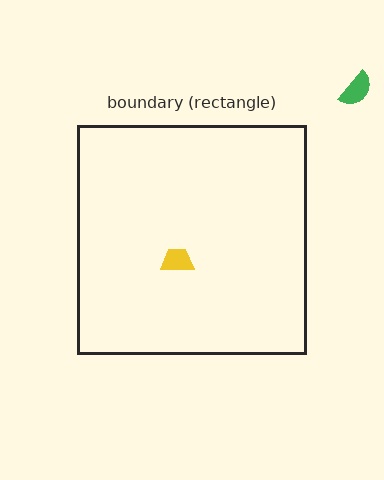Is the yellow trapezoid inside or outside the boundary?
Inside.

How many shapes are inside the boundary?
1 inside, 1 outside.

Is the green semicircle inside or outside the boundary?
Outside.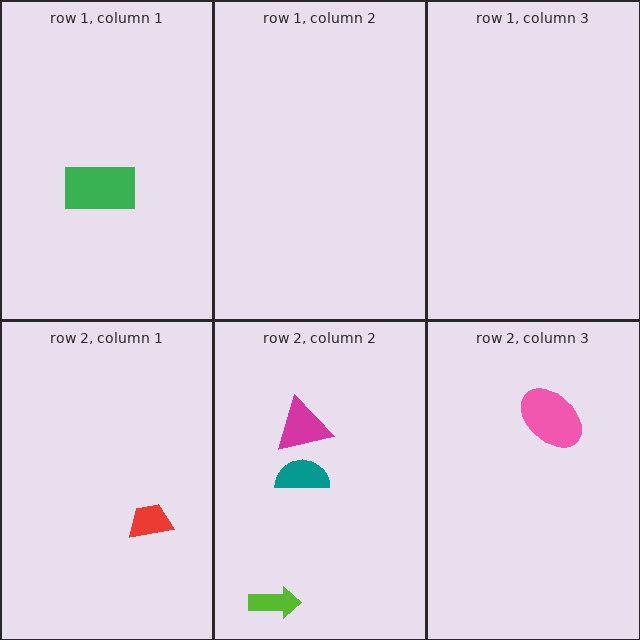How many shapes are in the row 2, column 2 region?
3.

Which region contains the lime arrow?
The row 2, column 2 region.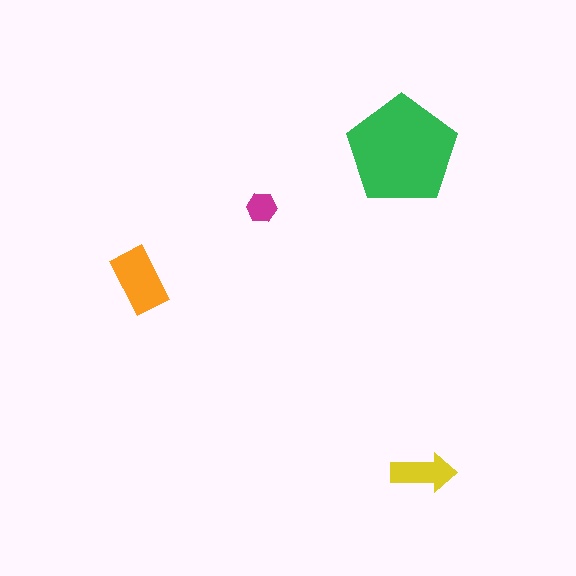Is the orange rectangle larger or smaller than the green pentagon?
Smaller.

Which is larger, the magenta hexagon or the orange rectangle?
The orange rectangle.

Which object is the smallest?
The magenta hexagon.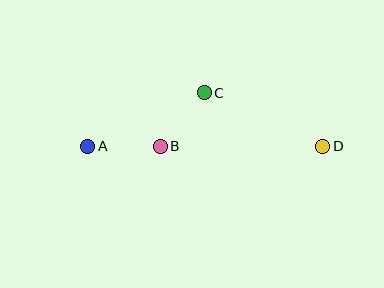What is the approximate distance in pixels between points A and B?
The distance between A and B is approximately 73 pixels.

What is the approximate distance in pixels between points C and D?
The distance between C and D is approximately 130 pixels.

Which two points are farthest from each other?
Points A and D are farthest from each other.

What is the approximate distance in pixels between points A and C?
The distance between A and C is approximately 128 pixels.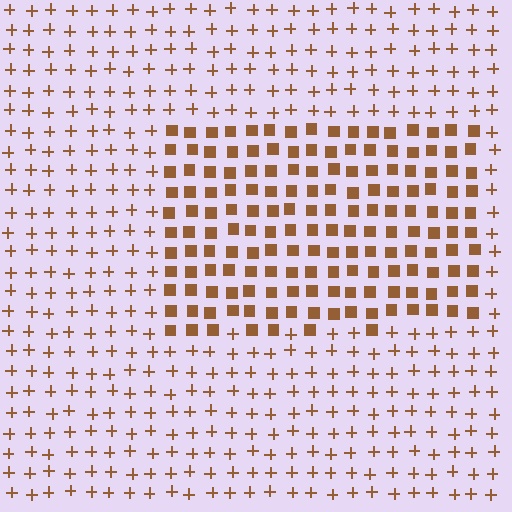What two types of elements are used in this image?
The image uses squares inside the rectangle region and plus signs outside it.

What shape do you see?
I see a rectangle.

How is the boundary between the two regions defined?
The boundary is defined by a change in element shape: squares inside vs. plus signs outside. All elements share the same color and spacing.